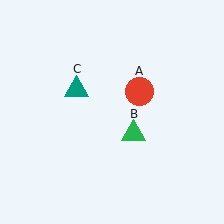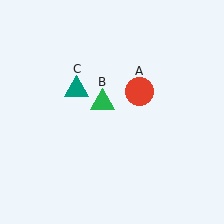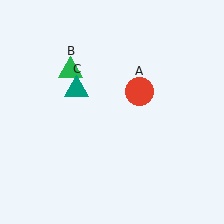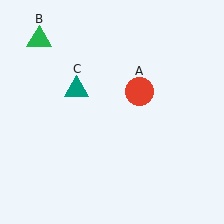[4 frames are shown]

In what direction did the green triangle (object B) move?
The green triangle (object B) moved up and to the left.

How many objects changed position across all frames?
1 object changed position: green triangle (object B).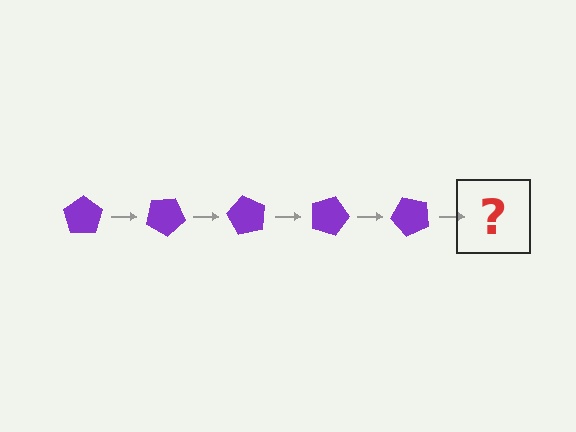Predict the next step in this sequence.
The next step is a purple pentagon rotated 150 degrees.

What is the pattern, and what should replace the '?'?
The pattern is that the pentagon rotates 30 degrees each step. The '?' should be a purple pentagon rotated 150 degrees.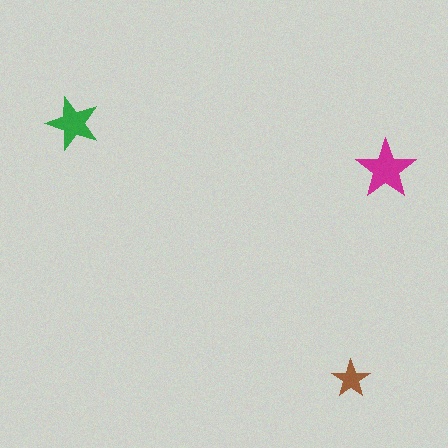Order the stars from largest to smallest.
the magenta one, the green one, the brown one.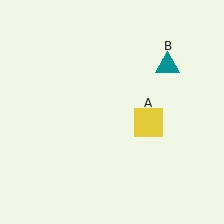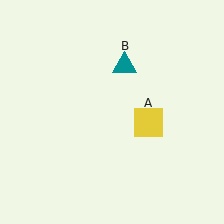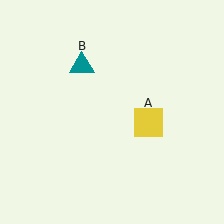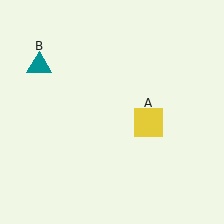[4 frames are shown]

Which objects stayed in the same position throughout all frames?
Yellow square (object A) remained stationary.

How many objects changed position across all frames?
1 object changed position: teal triangle (object B).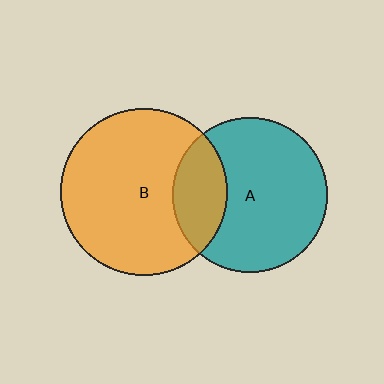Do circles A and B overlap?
Yes.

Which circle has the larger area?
Circle B (orange).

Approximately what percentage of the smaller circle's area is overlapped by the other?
Approximately 25%.